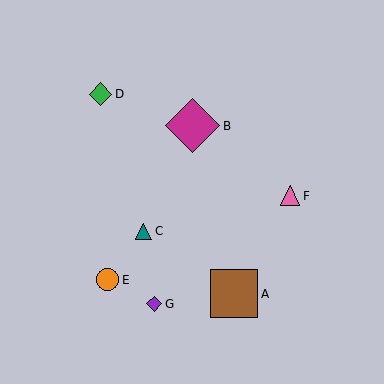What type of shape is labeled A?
Shape A is a brown square.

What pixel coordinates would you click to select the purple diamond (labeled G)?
Click at (154, 304) to select the purple diamond G.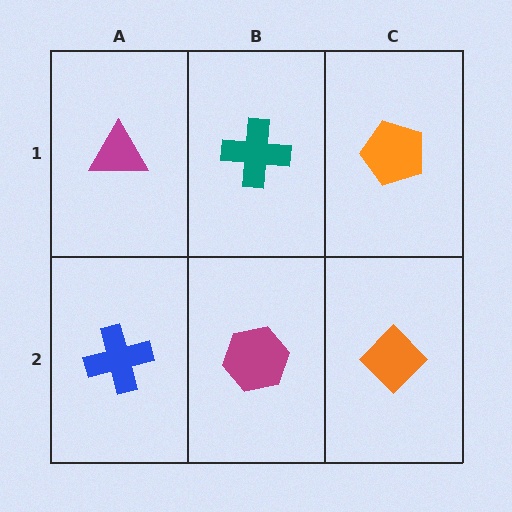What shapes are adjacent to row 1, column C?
An orange diamond (row 2, column C), a teal cross (row 1, column B).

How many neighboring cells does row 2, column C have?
2.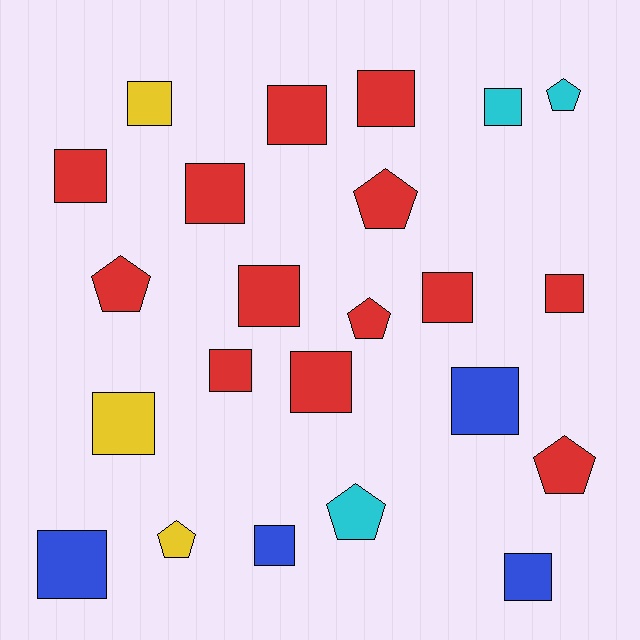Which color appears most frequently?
Red, with 13 objects.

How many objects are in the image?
There are 23 objects.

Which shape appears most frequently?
Square, with 16 objects.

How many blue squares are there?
There are 4 blue squares.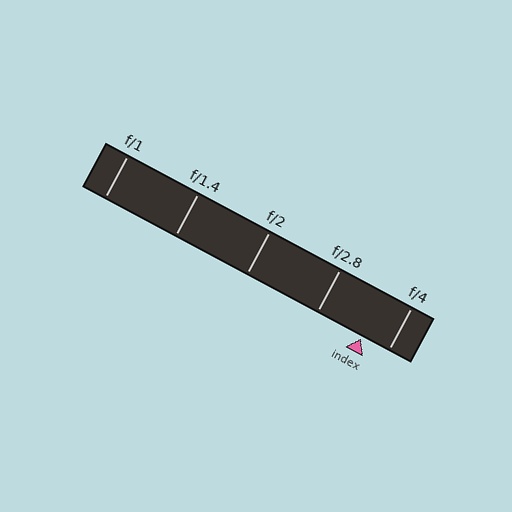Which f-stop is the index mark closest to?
The index mark is closest to f/4.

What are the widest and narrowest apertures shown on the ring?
The widest aperture shown is f/1 and the narrowest is f/4.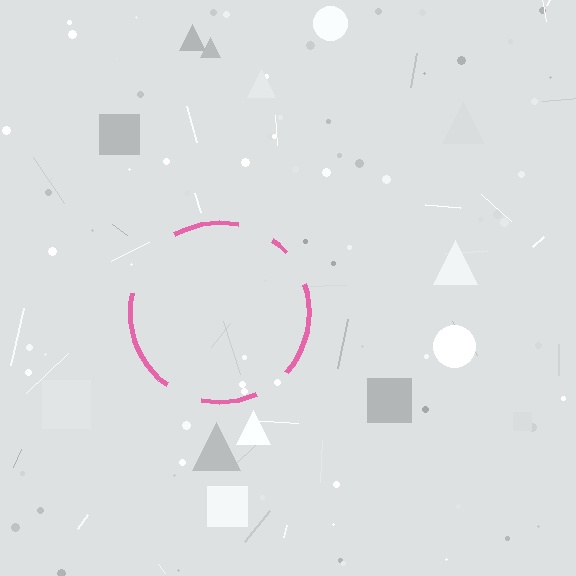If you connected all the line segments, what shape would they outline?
They would outline a circle.